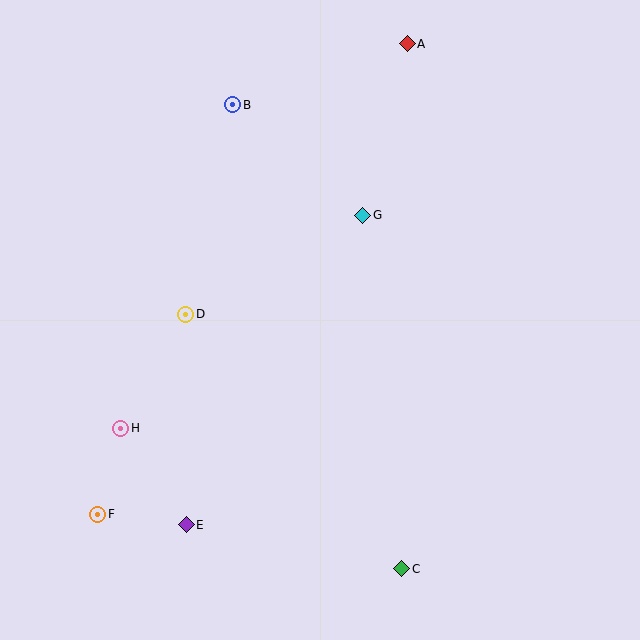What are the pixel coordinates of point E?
Point E is at (186, 525).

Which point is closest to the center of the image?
Point G at (363, 215) is closest to the center.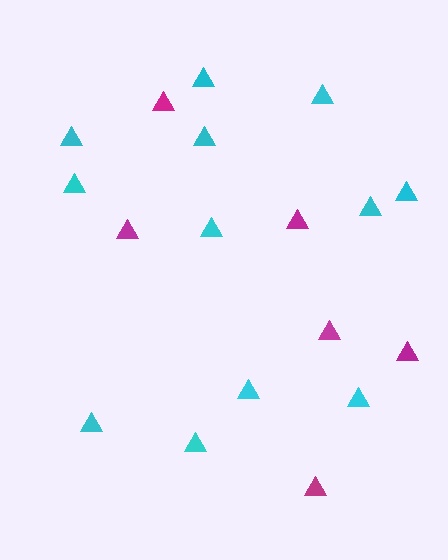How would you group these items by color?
There are 2 groups: one group of cyan triangles (12) and one group of magenta triangles (6).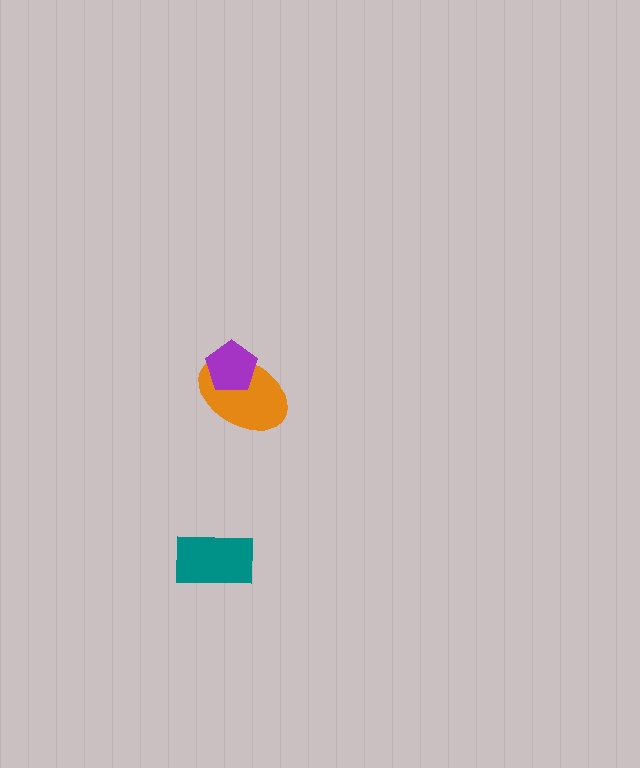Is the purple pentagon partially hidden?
No, no other shape covers it.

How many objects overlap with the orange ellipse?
1 object overlaps with the orange ellipse.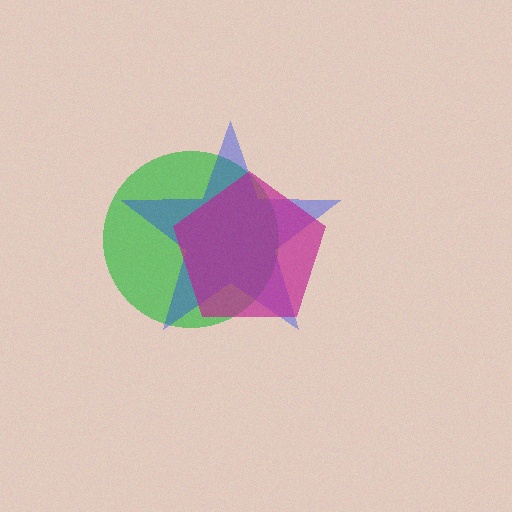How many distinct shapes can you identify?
There are 3 distinct shapes: a green circle, a blue star, a magenta pentagon.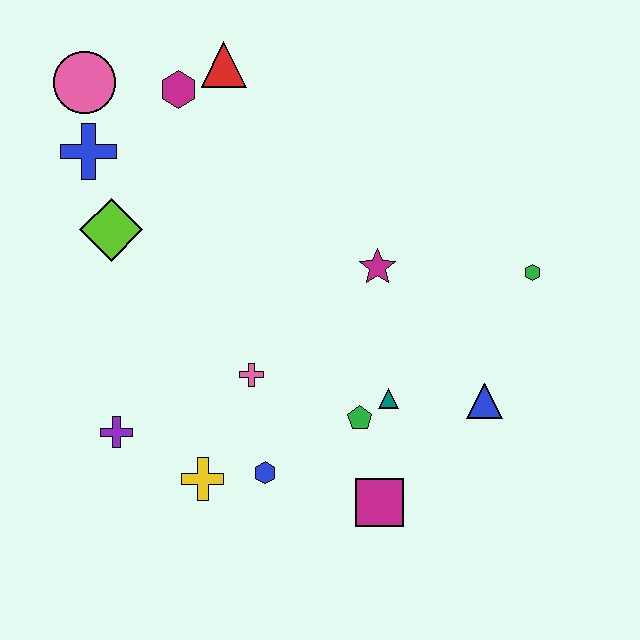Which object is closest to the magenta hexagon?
The red triangle is closest to the magenta hexagon.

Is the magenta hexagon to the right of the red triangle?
No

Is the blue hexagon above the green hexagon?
No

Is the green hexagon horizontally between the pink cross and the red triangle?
No